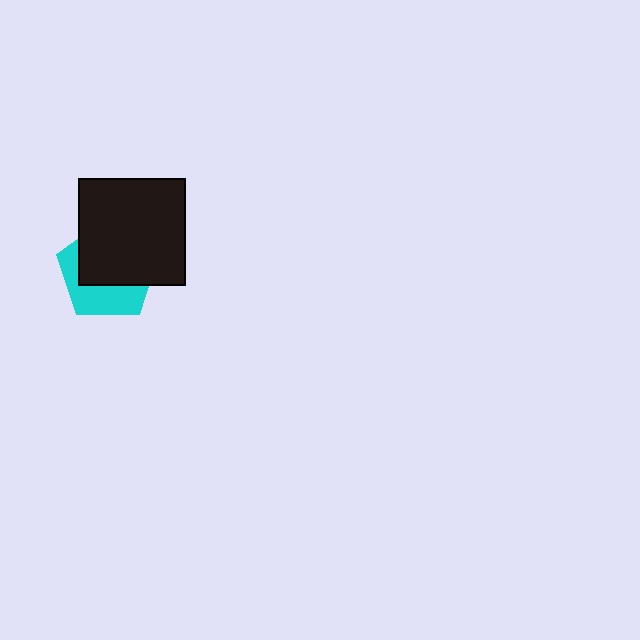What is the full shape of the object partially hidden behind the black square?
The partially hidden object is a cyan pentagon.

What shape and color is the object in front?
The object in front is a black square.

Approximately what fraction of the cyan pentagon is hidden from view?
Roughly 59% of the cyan pentagon is hidden behind the black square.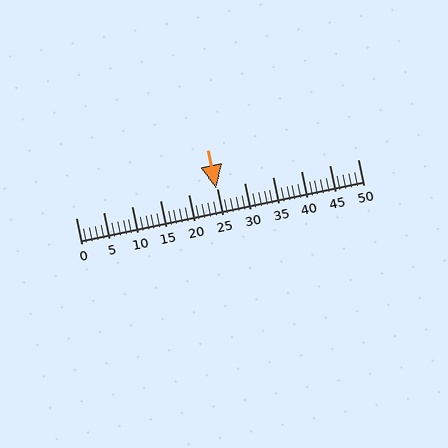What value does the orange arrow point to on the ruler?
The orange arrow points to approximately 25.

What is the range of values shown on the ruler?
The ruler shows values from 0 to 50.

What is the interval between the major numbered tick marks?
The major tick marks are spaced 5 units apart.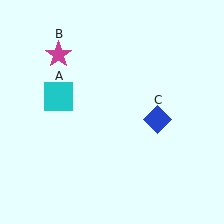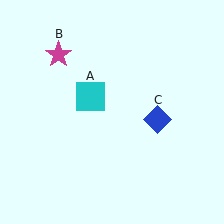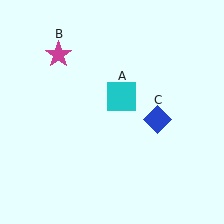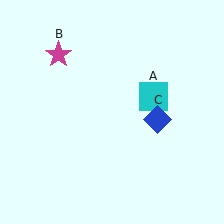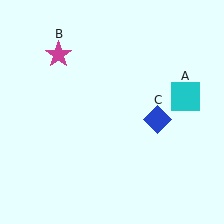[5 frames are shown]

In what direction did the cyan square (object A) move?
The cyan square (object A) moved right.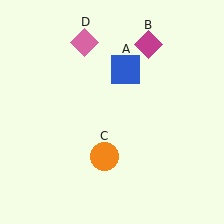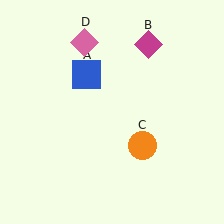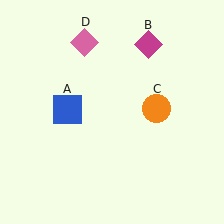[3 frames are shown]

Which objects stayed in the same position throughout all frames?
Magenta diamond (object B) and pink diamond (object D) remained stationary.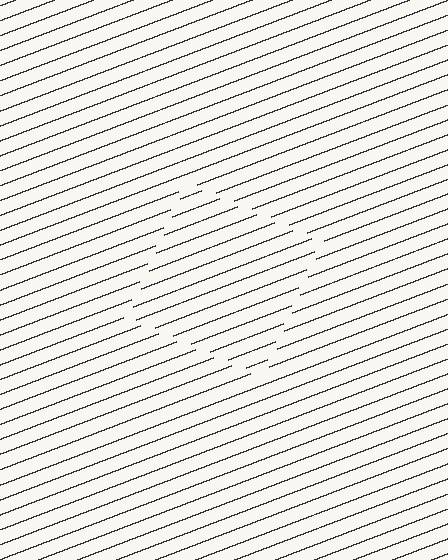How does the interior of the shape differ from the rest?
The interior of the shape contains the same grating, shifted by half a period — the contour is defined by the phase discontinuity where line-ends from the inner and outer gratings abut.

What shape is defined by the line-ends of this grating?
An illusory square. The interior of the shape contains the same grating, shifted by half a period — the contour is defined by the phase discontinuity where line-ends from the inner and outer gratings abut.